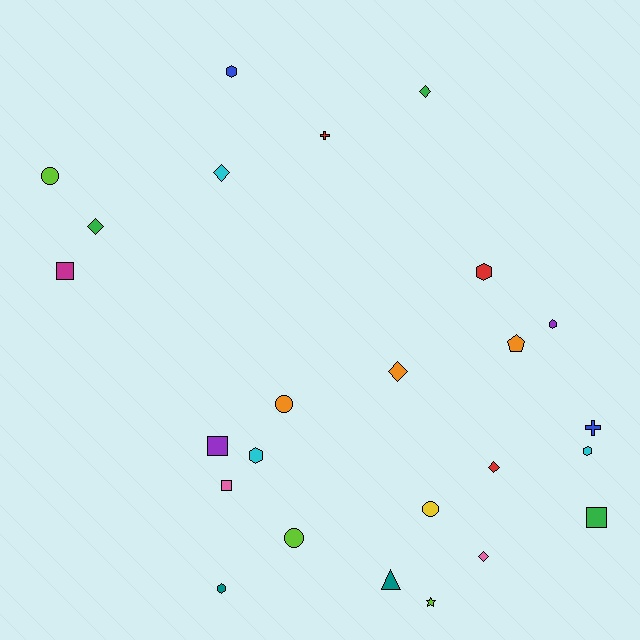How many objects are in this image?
There are 25 objects.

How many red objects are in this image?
There are 3 red objects.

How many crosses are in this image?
There are 2 crosses.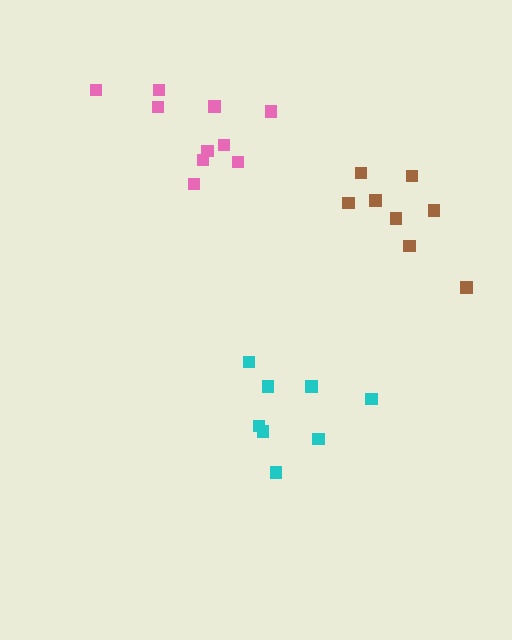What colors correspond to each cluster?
The clusters are colored: brown, pink, cyan.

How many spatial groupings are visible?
There are 3 spatial groupings.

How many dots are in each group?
Group 1: 8 dots, Group 2: 10 dots, Group 3: 8 dots (26 total).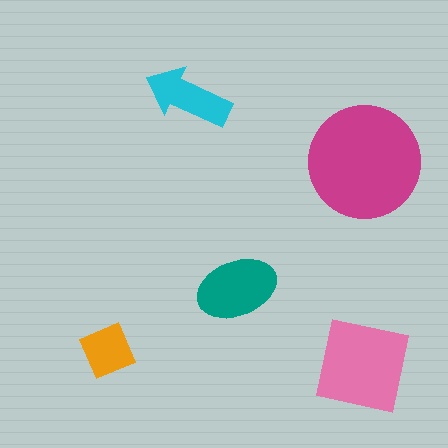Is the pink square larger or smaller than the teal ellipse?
Larger.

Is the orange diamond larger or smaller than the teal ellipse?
Smaller.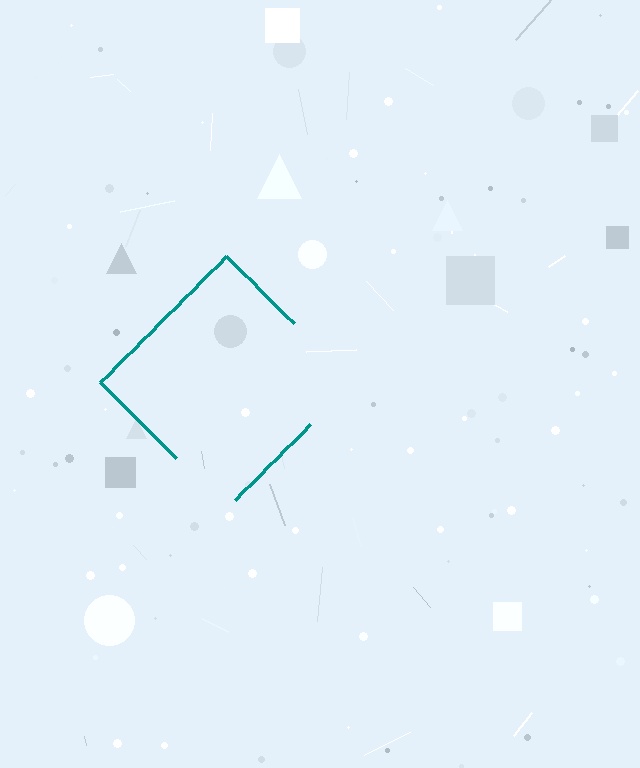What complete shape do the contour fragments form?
The contour fragments form a diamond.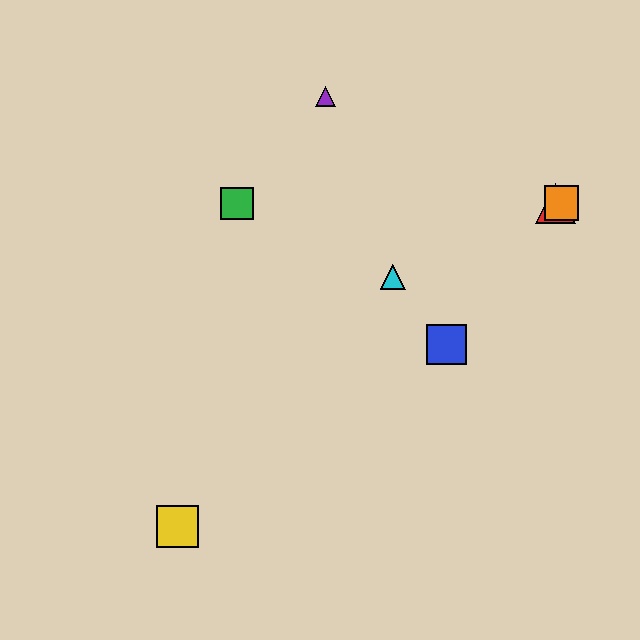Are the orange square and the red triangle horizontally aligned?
Yes, both are at y≈203.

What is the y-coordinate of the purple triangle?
The purple triangle is at y≈97.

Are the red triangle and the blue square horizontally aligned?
No, the red triangle is at y≈203 and the blue square is at y≈345.